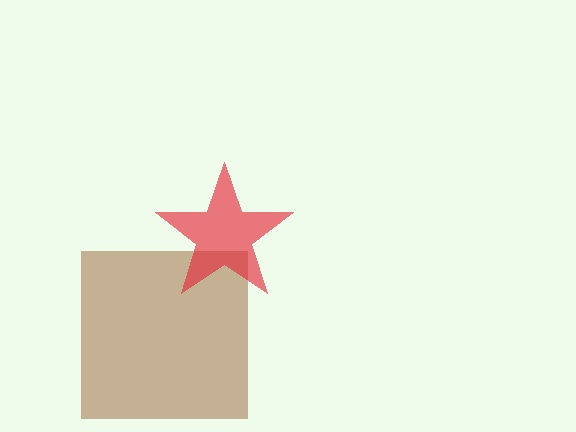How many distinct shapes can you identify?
There are 2 distinct shapes: a brown square, a red star.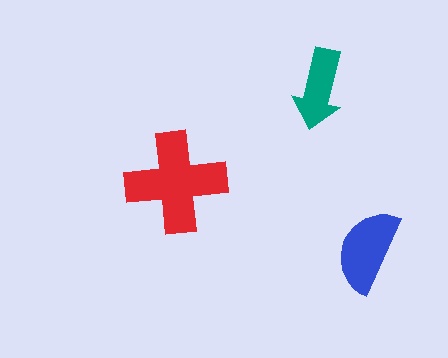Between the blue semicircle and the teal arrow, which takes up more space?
The blue semicircle.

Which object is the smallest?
The teal arrow.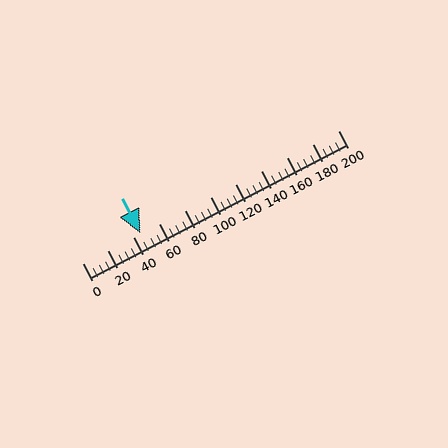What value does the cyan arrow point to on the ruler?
The cyan arrow points to approximately 46.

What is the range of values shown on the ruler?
The ruler shows values from 0 to 200.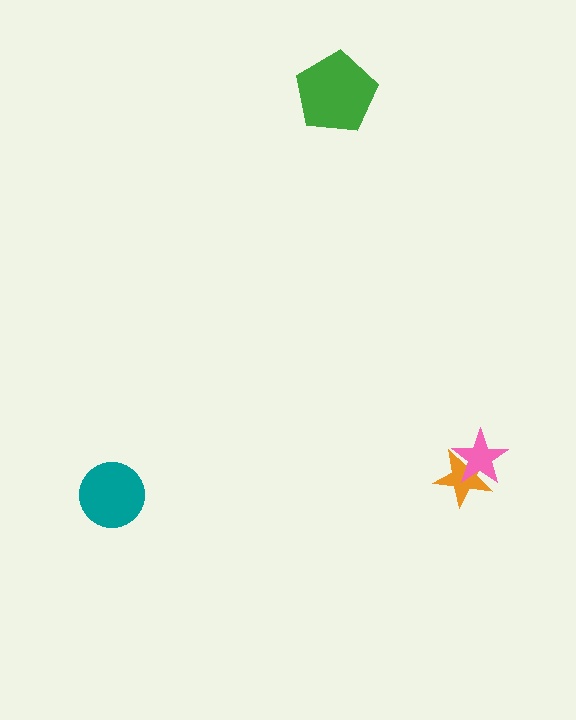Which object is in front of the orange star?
The pink star is in front of the orange star.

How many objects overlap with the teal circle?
0 objects overlap with the teal circle.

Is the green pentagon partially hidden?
No, no other shape covers it.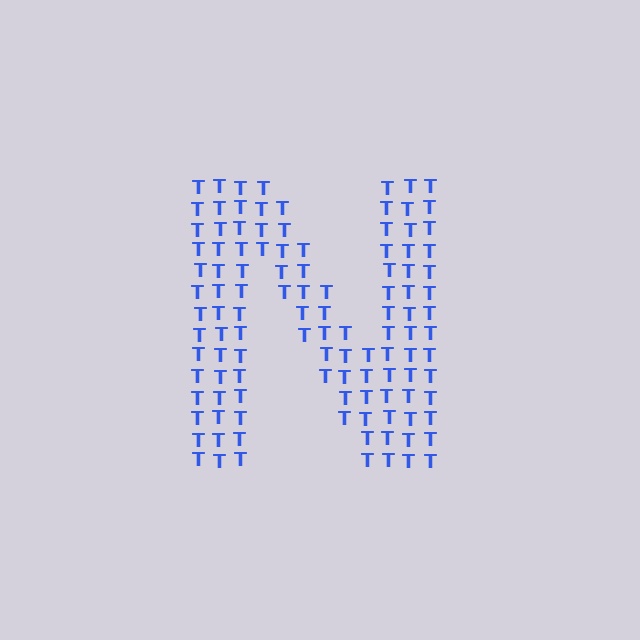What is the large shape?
The large shape is the letter N.